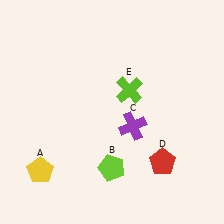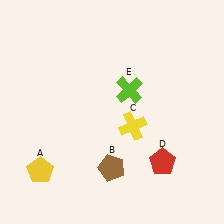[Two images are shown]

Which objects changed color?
B changed from lime to brown. C changed from purple to yellow.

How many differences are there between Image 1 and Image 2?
There are 2 differences between the two images.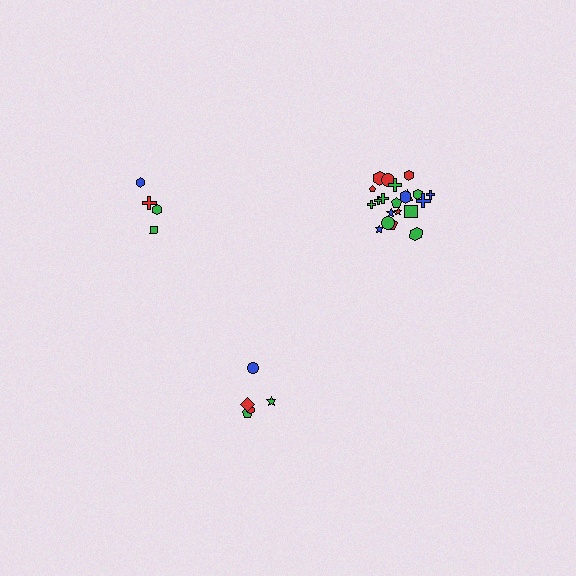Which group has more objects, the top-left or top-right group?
The top-right group.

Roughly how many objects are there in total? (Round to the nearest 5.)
Roughly 30 objects in total.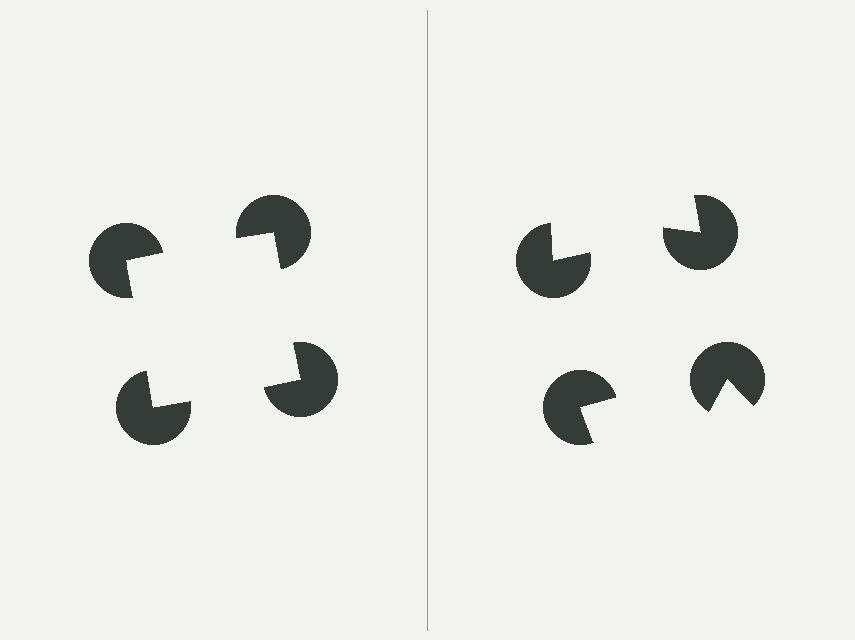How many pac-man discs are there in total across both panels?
8 — 4 on each side.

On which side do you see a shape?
An illusory square appears on the left side. On the right side the wedge cuts are rotated, so no coherent shape forms.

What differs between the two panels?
The pac-man discs are positioned identically on both sides; only the wedge orientations differ. On the left they align to a square; on the right they are misaligned.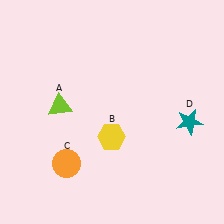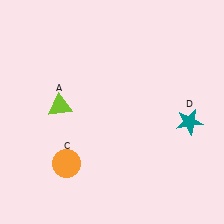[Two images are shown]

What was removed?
The yellow hexagon (B) was removed in Image 2.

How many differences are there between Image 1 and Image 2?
There is 1 difference between the two images.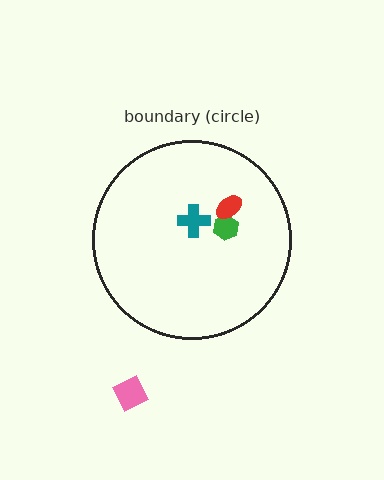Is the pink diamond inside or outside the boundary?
Outside.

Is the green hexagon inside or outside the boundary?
Inside.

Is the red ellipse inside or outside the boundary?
Inside.